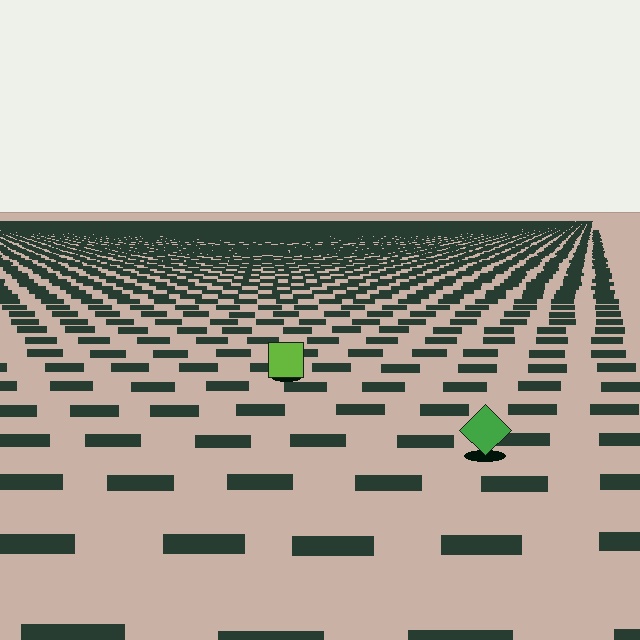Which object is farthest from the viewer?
The lime square is farthest from the viewer. It appears smaller and the ground texture around it is denser.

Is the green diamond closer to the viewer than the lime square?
Yes. The green diamond is closer — you can tell from the texture gradient: the ground texture is coarser near it.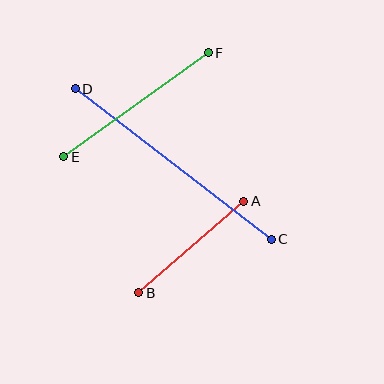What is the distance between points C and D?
The distance is approximately 247 pixels.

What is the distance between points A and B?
The distance is approximately 139 pixels.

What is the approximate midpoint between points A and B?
The midpoint is at approximately (191, 247) pixels.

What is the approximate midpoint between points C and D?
The midpoint is at approximately (173, 164) pixels.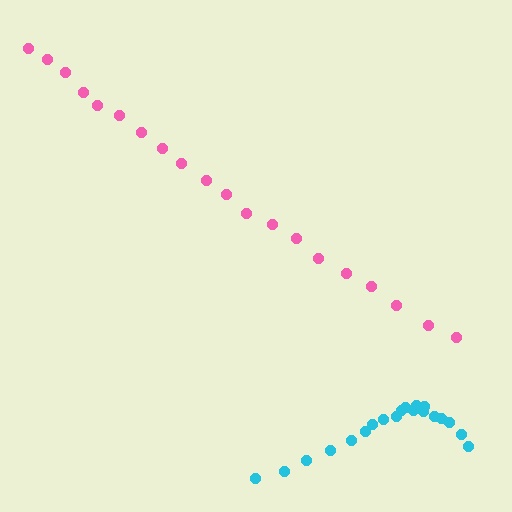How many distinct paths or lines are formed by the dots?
There are 2 distinct paths.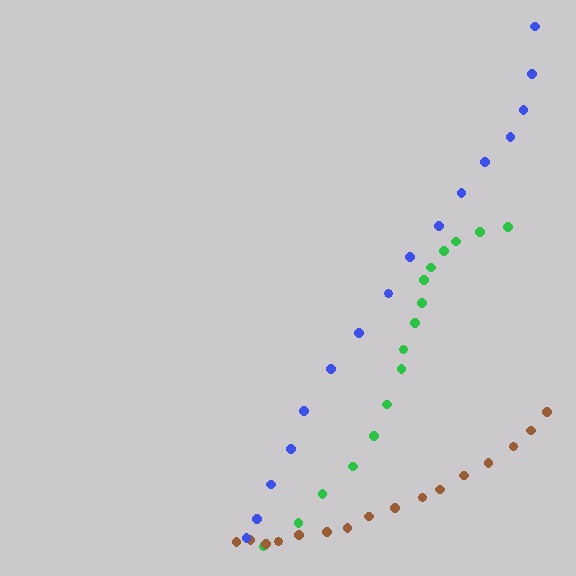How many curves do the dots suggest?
There are 3 distinct paths.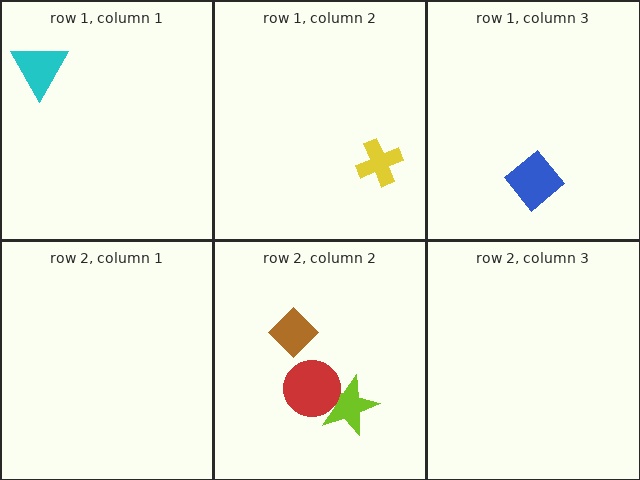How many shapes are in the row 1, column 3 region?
1.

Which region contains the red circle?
The row 2, column 2 region.